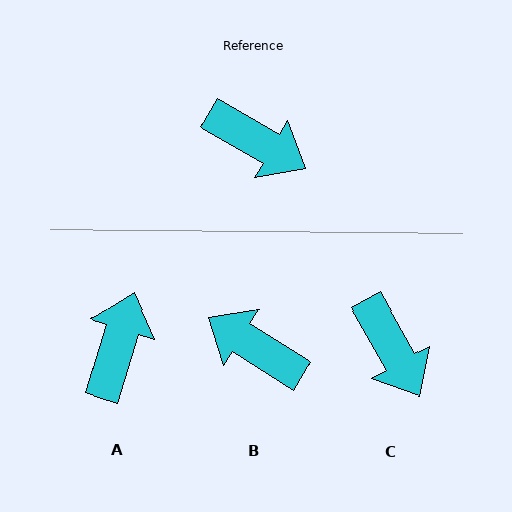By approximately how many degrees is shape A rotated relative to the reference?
Approximately 103 degrees counter-clockwise.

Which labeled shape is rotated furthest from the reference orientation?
B, about 178 degrees away.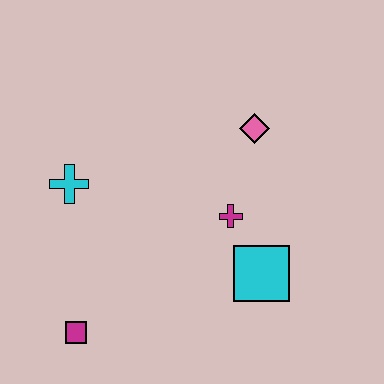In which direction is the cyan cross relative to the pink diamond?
The cyan cross is to the left of the pink diamond.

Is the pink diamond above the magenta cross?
Yes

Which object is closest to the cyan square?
The magenta cross is closest to the cyan square.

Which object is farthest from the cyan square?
The cyan cross is farthest from the cyan square.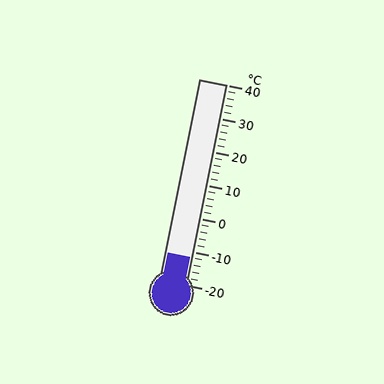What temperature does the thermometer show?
The thermometer shows approximately -12°C.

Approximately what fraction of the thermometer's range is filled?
The thermometer is filled to approximately 15% of its range.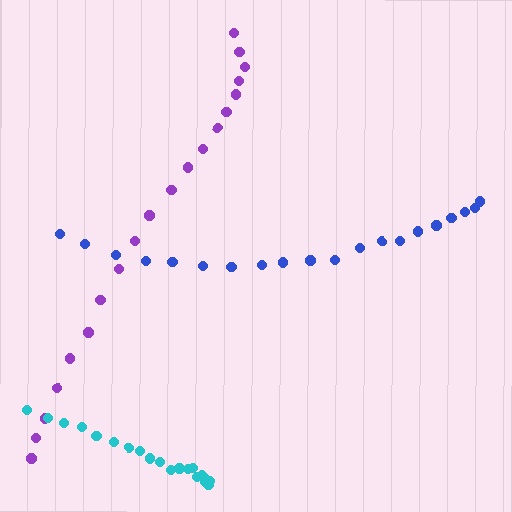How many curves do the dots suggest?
There are 3 distinct paths.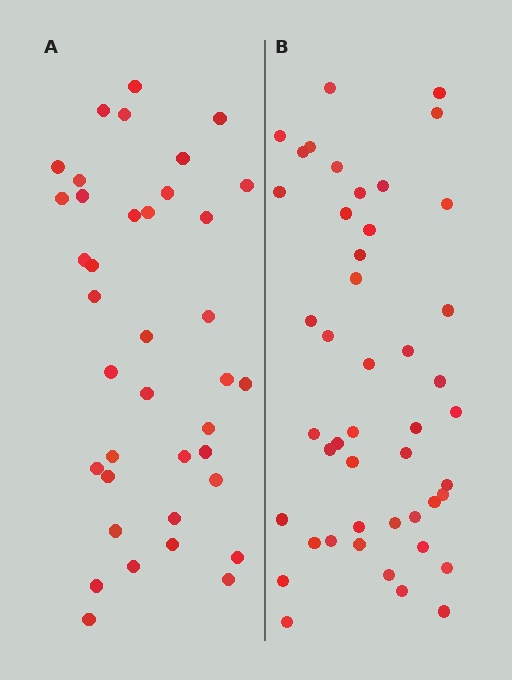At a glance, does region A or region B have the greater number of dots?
Region B (the right region) has more dots.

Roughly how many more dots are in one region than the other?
Region B has roughly 8 or so more dots than region A.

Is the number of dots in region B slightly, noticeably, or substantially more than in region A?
Region B has only slightly more — the two regions are fairly close. The ratio is roughly 1.2 to 1.